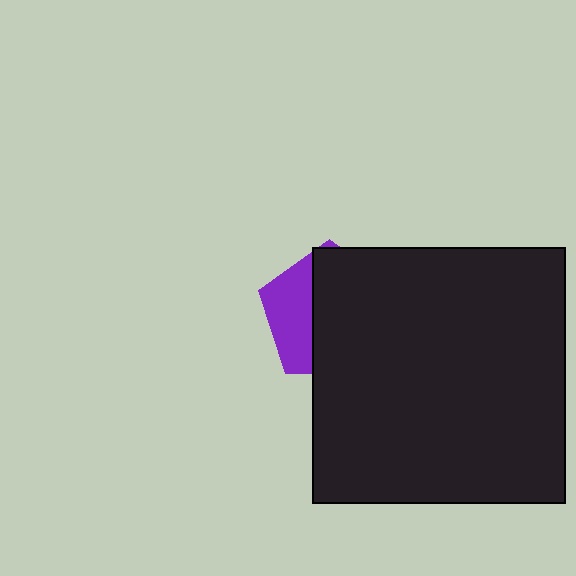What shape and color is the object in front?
The object in front is a black rectangle.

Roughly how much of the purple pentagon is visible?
A small part of it is visible (roughly 34%).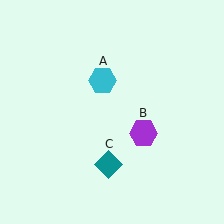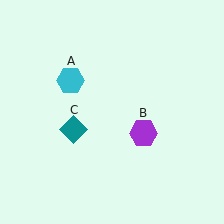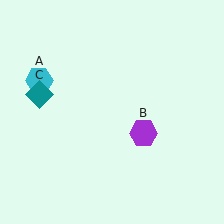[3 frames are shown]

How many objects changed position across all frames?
2 objects changed position: cyan hexagon (object A), teal diamond (object C).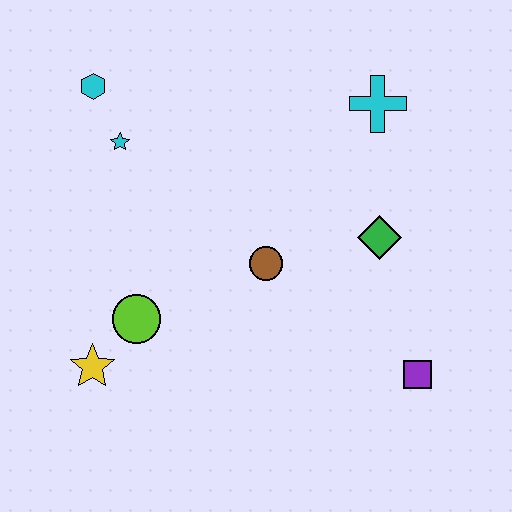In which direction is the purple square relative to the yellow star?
The purple square is to the right of the yellow star.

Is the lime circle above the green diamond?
No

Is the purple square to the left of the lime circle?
No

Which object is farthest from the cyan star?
The purple square is farthest from the cyan star.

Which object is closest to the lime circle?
The yellow star is closest to the lime circle.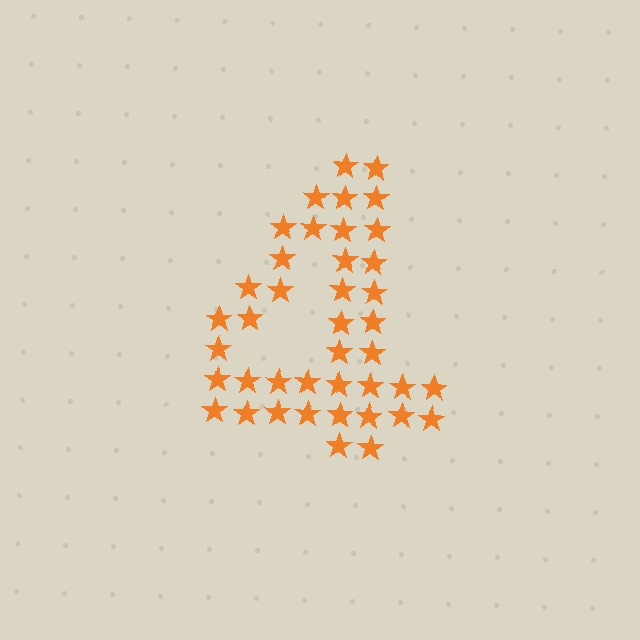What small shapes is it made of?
It is made of small stars.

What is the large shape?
The large shape is the digit 4.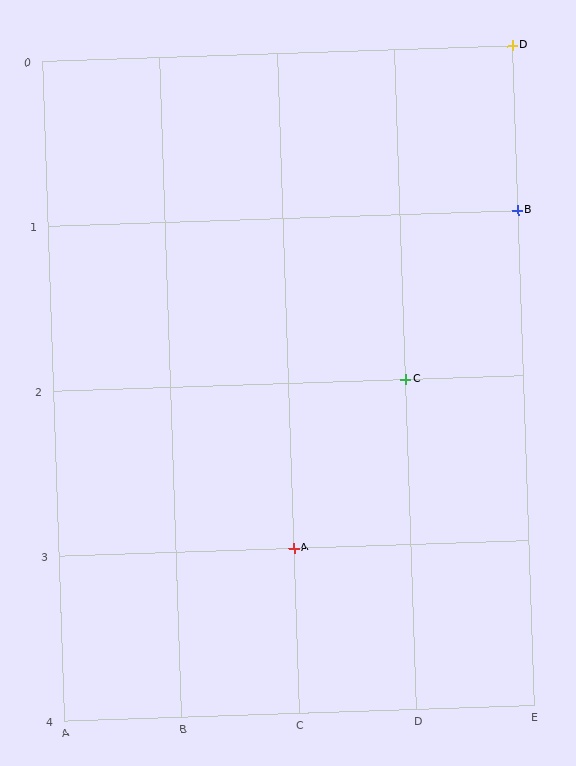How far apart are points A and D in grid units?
Points A and D are 2 columns and 3 rows apart (about 3.6 grid units diagonally).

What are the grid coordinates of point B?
Point B is at grid coordinates (E, 1).